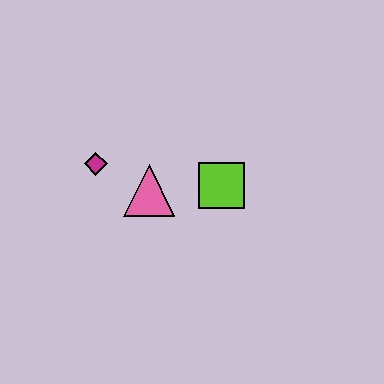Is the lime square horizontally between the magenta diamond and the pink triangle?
No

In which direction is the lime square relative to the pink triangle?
The lime square is to the right of the pink triangle.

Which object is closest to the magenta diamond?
The pink triangle is closest to the magenta diamond.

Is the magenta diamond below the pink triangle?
No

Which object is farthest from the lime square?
The magenta diamond is farthest from the lime square.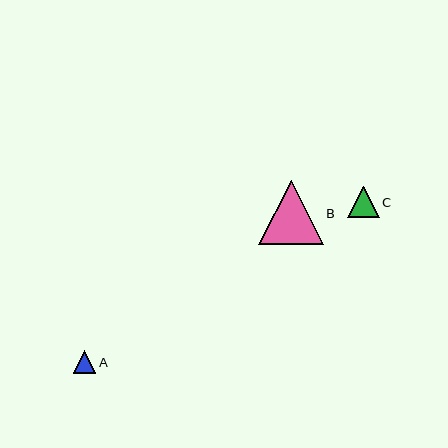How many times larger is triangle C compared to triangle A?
Triangle C is approximately 1.4 times the size of triangle A.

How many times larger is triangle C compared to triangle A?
Triangle C is approximately 1.4 times the size of triangle A.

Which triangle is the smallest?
Triangle A is the smallest with a size of approximately 23 pixels.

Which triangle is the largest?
Triangle B is the largest with a size of approximately 64 pixels.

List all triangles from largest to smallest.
From largest to smallest: B, C, A.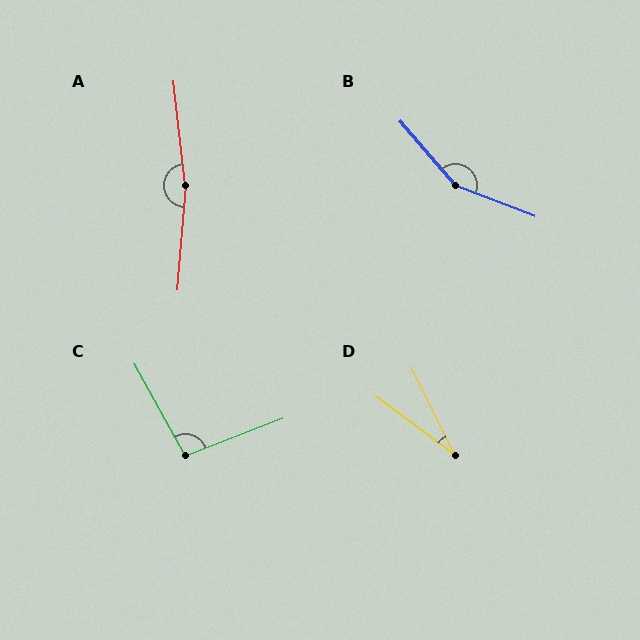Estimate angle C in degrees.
Approximately 98 degrees.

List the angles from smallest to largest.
D (27°), C (98°), B (152°), A (169°).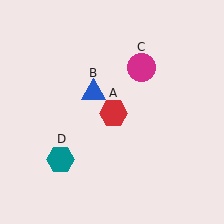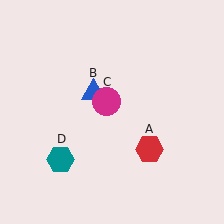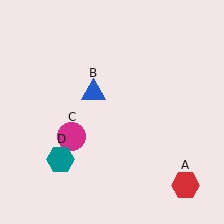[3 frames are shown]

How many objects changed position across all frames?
2 objects changed position: red hexagon (object A), magenta circle (object C).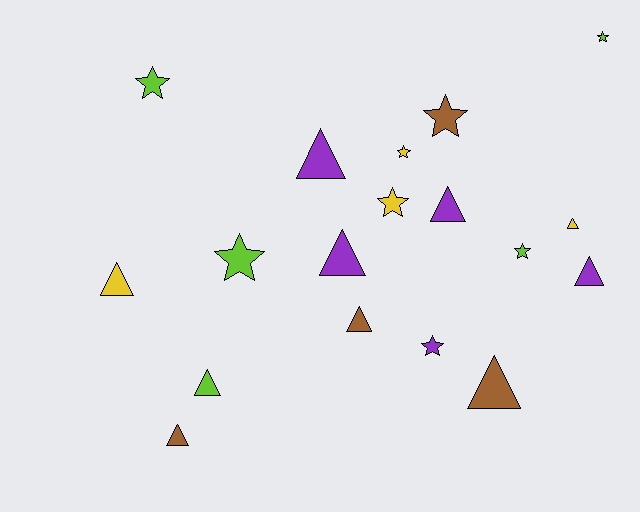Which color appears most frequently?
Lime, with 5 objects.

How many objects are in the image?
There are 18 objects.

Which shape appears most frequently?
Triangle, with 10 objects.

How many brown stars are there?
There is 1 brown star.